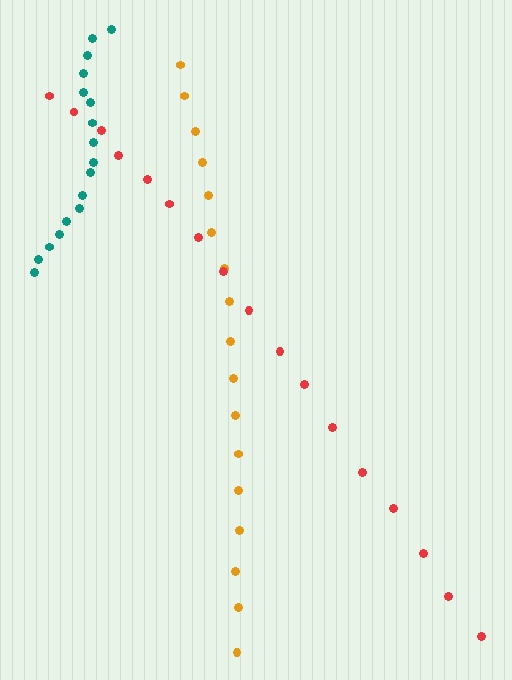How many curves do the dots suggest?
There are 3 distinct paths.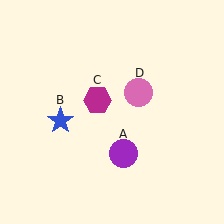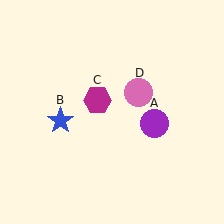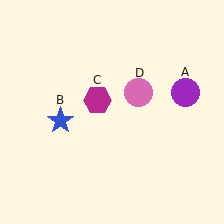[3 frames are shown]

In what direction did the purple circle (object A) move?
The purple circle (object A) moved up and to the right.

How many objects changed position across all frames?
1 object changed position: purple circle (object A).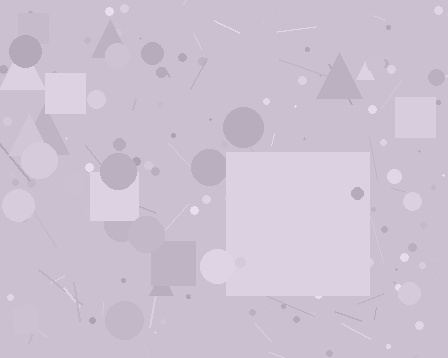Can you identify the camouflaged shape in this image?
The camouflaged shape is a square.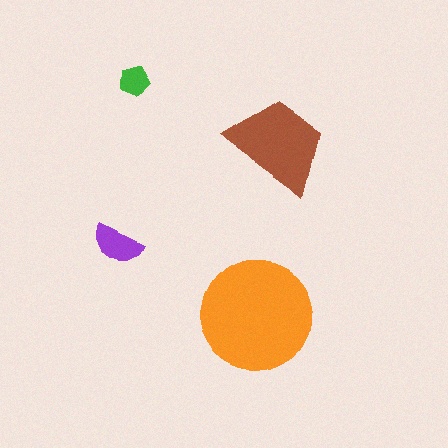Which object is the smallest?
The green pentagon.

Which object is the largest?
The orange circle.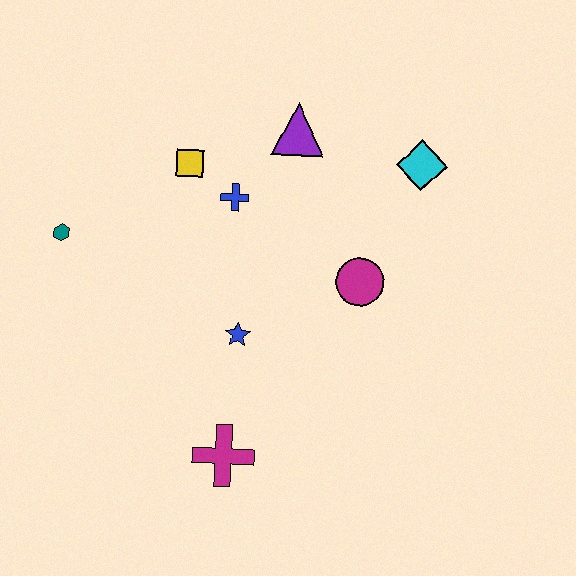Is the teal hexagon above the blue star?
Yes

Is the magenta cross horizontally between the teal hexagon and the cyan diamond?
Yes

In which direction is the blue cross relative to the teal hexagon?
The blue cross is to the right of the teal hexagon.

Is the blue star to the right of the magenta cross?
Yes